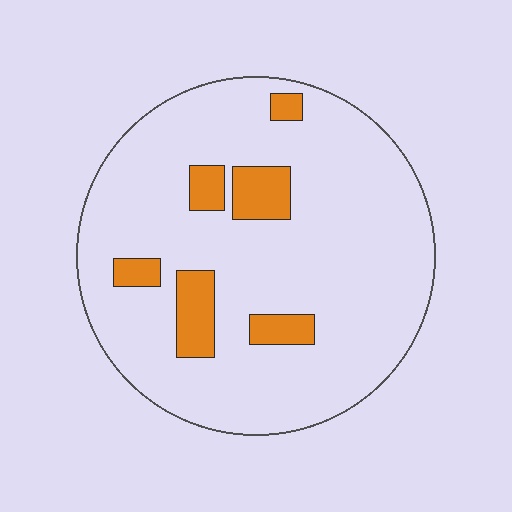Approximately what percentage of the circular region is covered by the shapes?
Approximately 10%.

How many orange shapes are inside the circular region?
6.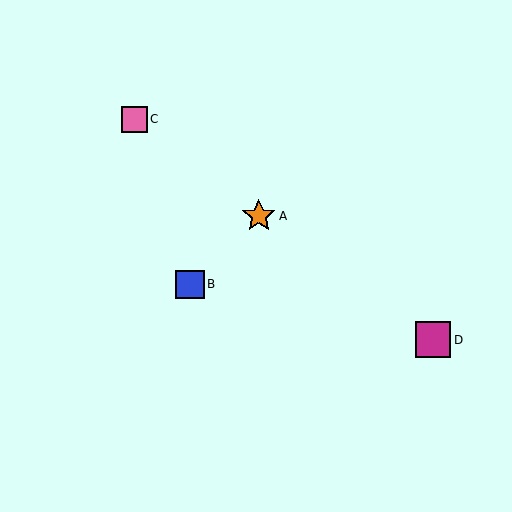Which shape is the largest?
The magenta square (labeled D) is the largest.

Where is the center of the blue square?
The center of the blue square is at (190, 284).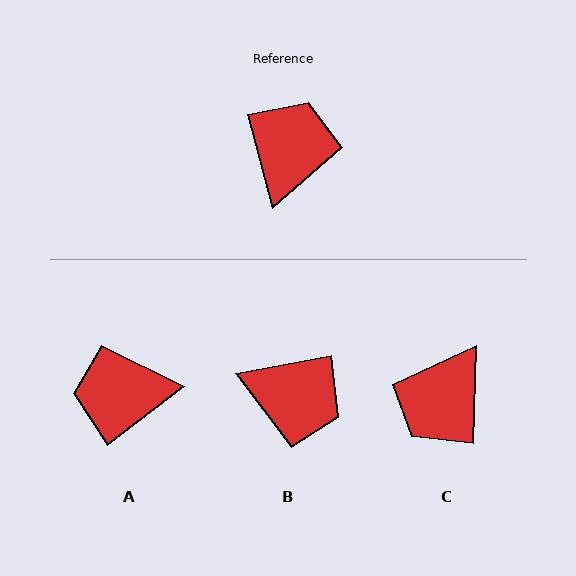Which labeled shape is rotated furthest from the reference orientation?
C, about 164 degrees away.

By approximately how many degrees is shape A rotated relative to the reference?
Approximately 113 degrees counter-clockwise.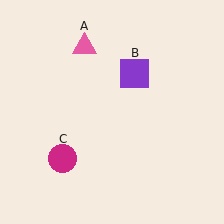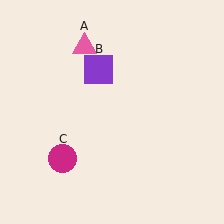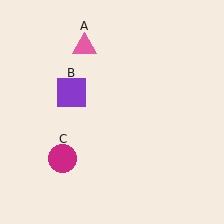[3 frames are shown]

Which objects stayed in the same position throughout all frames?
Pink triangle (object A) and magenta circle (object C) remained stationary.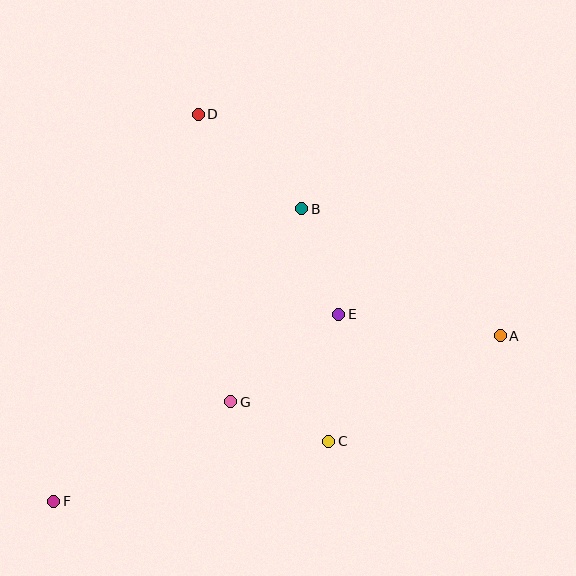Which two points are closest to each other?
Points C and G are closest to each other.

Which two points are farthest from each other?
Points A and F are farthest from each other.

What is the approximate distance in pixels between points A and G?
The distance between A and G is approximately 278 pixels.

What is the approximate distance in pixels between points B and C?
The distance between B and C is approximately 234 pixels.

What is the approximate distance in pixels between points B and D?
The distance between B and D is approximately 140 pixels.